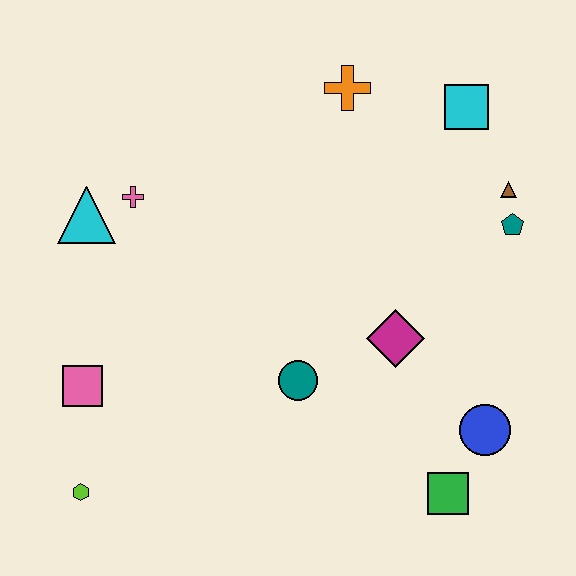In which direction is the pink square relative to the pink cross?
The pink square is below the pink cross.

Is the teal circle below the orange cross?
Yes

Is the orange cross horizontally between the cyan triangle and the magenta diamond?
Yes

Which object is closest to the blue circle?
The green square is closest to the blue circle.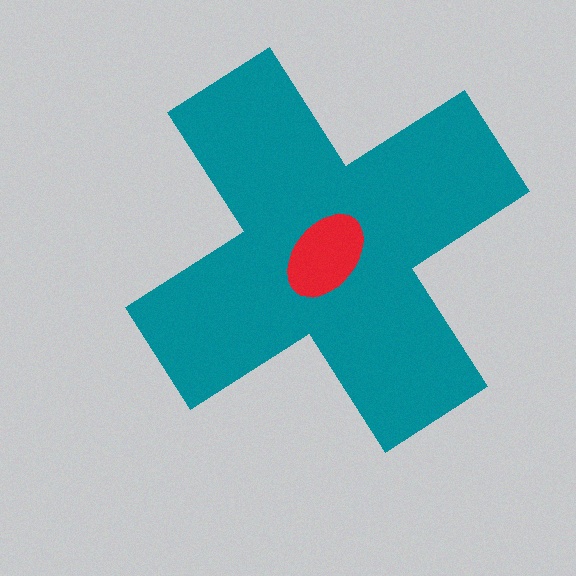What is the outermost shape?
The teal cross.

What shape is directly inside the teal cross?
The red ellipse.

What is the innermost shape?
The red ellipse.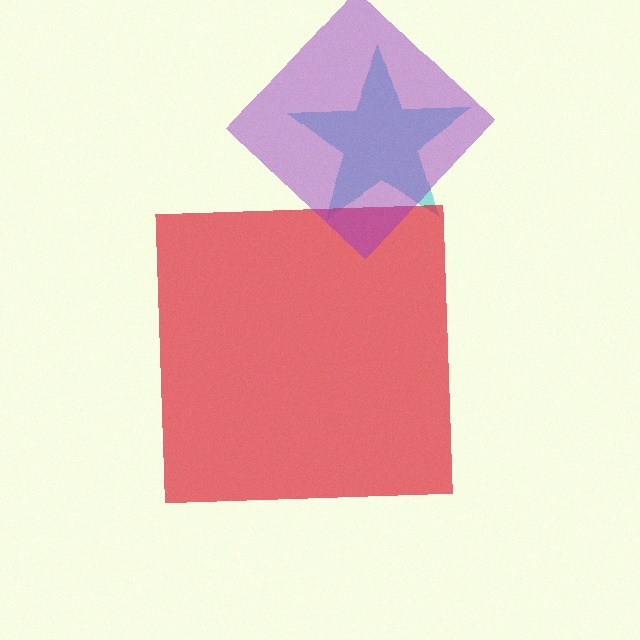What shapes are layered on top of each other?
The layered shapes are: a cyan star, a red square, a purple diamond.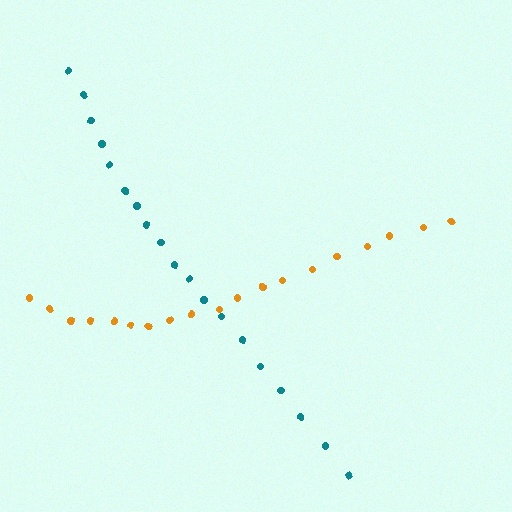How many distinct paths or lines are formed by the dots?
There are 2 distinct paths.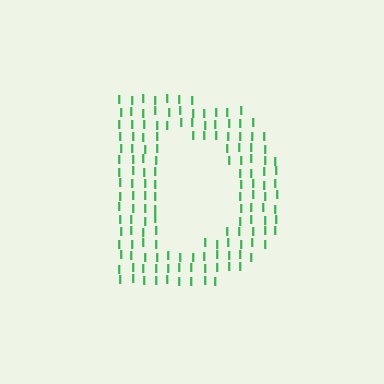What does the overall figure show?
The overall figure shows the letter D.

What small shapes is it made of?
It is made of small letter I's.